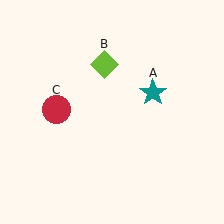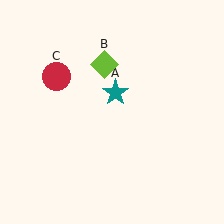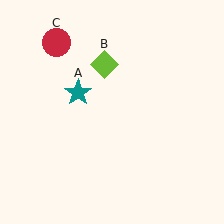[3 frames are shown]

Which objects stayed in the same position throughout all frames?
Lime diamond (object B) remained stationary.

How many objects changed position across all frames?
2 objects changed position: teal star (object A), red circle (object C).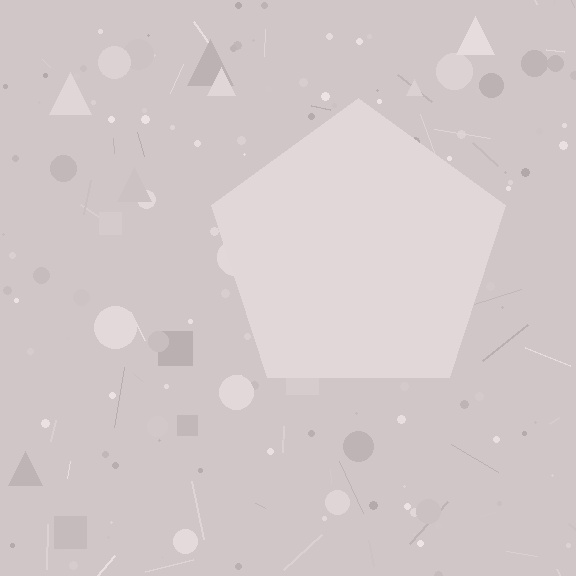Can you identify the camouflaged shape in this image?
The camouflaged shape is a pentagon.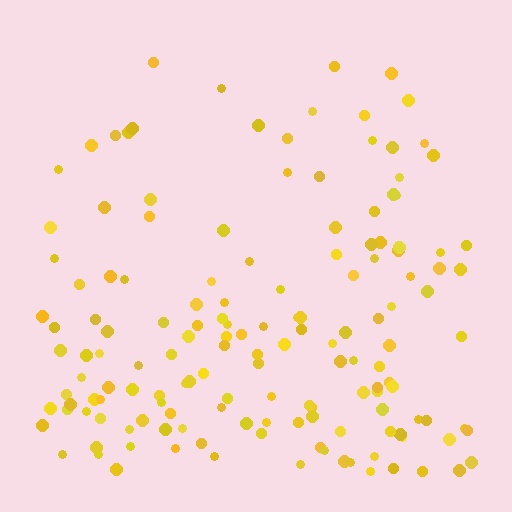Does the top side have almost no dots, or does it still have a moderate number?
Still a moderate number, just noticeably fewer than the bottom.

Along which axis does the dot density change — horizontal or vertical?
Vertical.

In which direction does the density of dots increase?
From top to bottom, with the bottom side densest.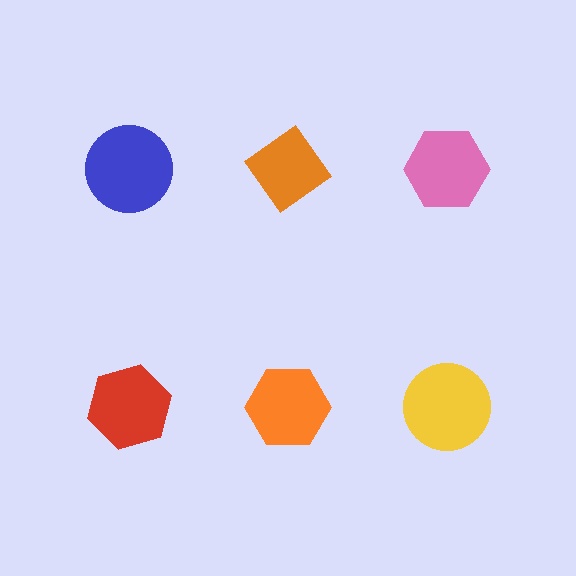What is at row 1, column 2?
An orange diamond.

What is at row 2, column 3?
A yellow circle.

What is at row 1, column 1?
A blue circle.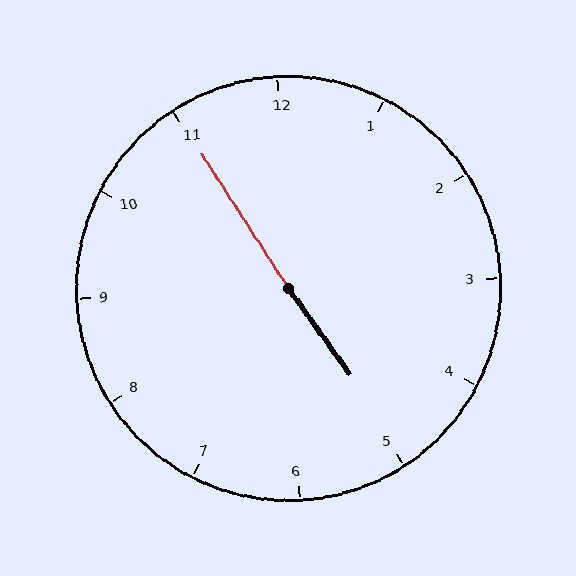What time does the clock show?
4:55.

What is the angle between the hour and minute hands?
Approximately 178 degrees.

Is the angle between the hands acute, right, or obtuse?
It is obtuse.